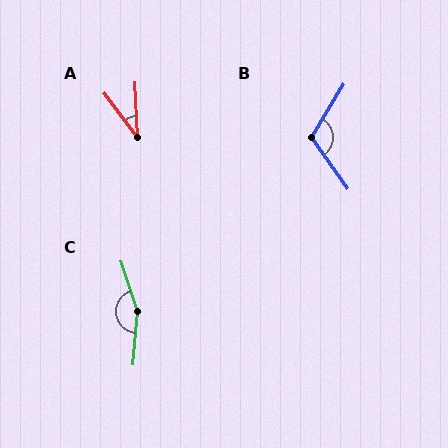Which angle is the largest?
C, at approximately 157 degrees.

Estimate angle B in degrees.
Approximately 113 degrees.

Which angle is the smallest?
A, at approximately 34 degrees.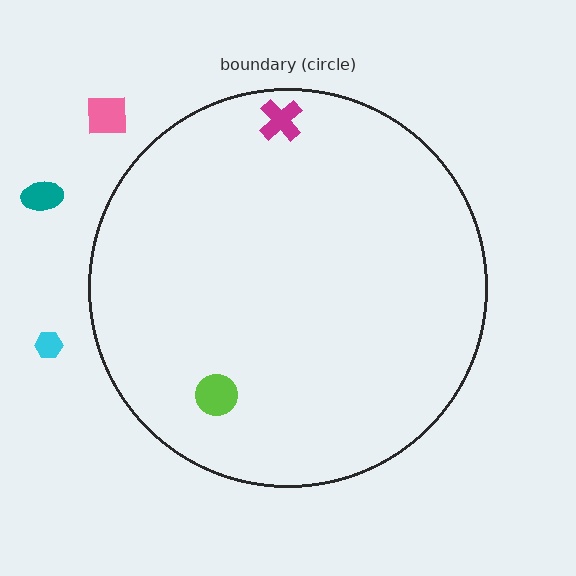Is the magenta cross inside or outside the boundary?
Inside.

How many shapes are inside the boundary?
2 inside, 3 outside.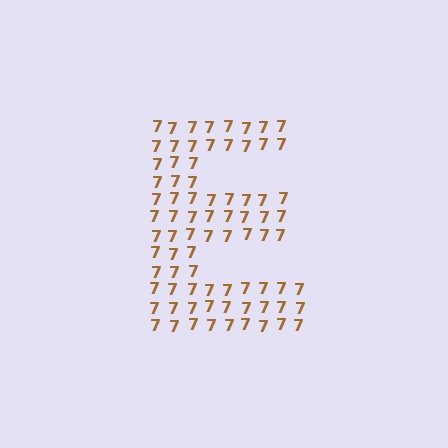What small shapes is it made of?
It is made of small digit 7's.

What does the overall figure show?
The overall figure shows the letter E.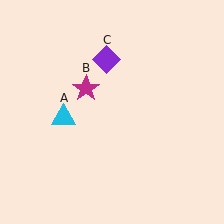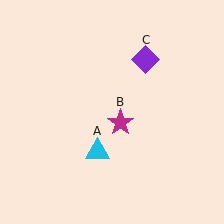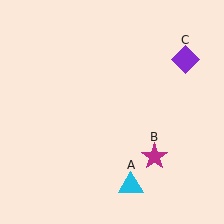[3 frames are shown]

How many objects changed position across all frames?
3 objects changed position: cyan triangle (object A), magenta star (object B), purple diamond (object C).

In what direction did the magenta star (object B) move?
The magenta star (object B) moved down and to the right.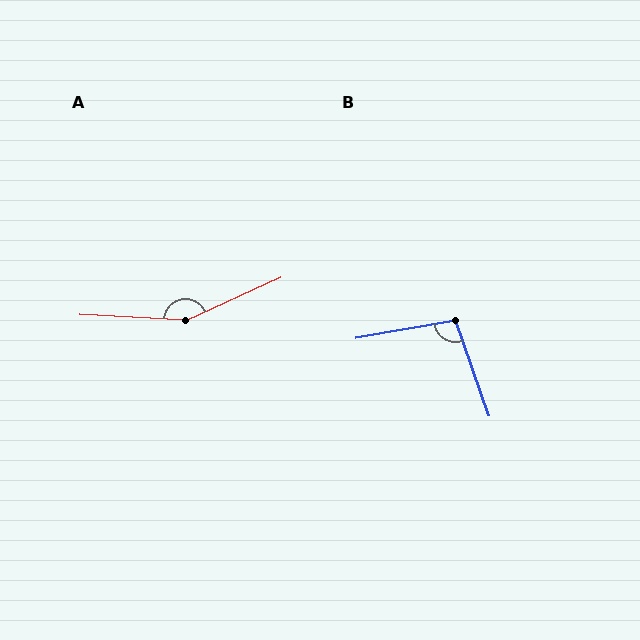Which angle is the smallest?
B, at approximately 99 degrees.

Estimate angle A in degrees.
Approximately 153 degrees.